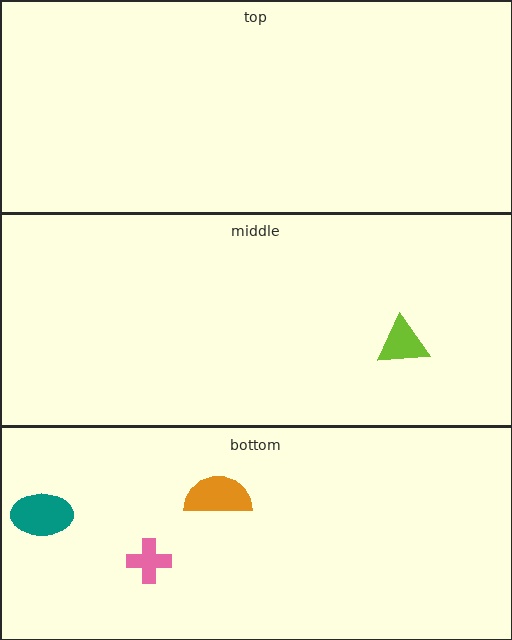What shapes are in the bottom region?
The pink cross, the teal ellipse, the orange semicircle.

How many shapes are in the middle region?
1.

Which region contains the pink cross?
The bottom region.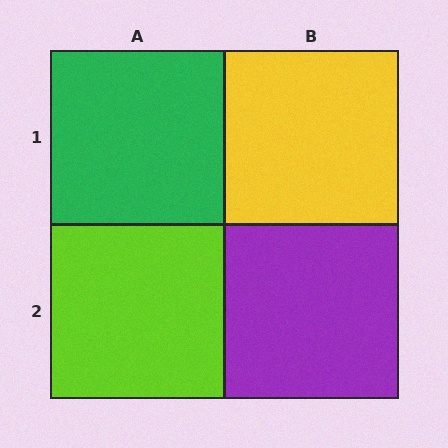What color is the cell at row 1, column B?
Yellow.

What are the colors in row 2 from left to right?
Lime, purple.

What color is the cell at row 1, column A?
Green.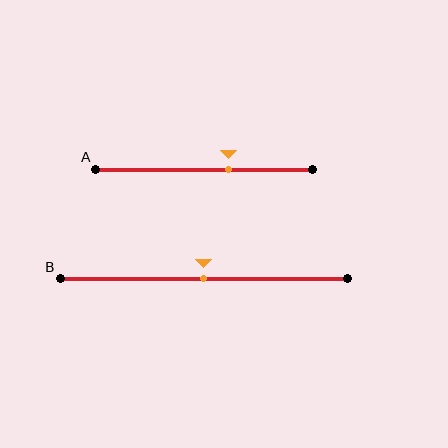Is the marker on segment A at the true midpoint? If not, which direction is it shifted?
No, the marker on segment A is shifted to the right by about 11% of the segment length.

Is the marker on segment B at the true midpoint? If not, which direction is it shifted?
Yes, the marker on segment B is at the true midpoint.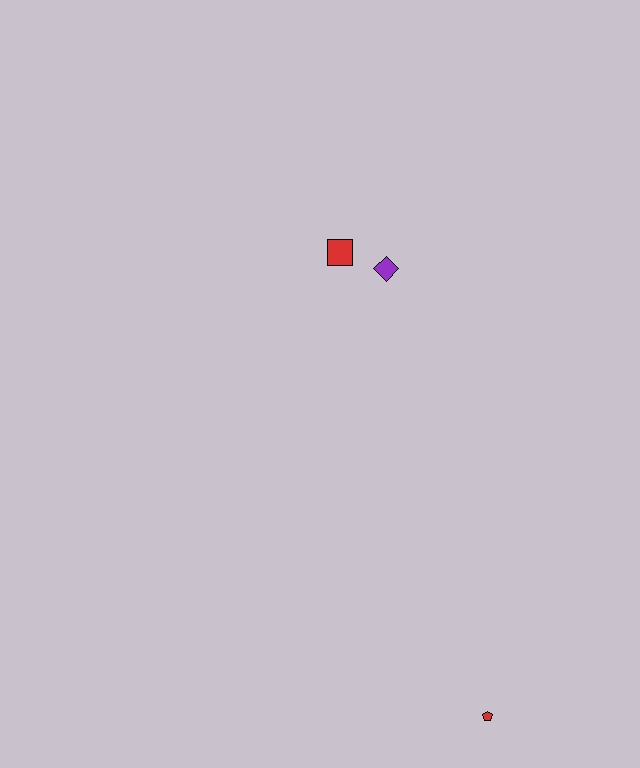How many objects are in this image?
There are 3 objects.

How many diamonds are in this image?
There is 1 diamond.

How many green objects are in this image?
There are no green objects.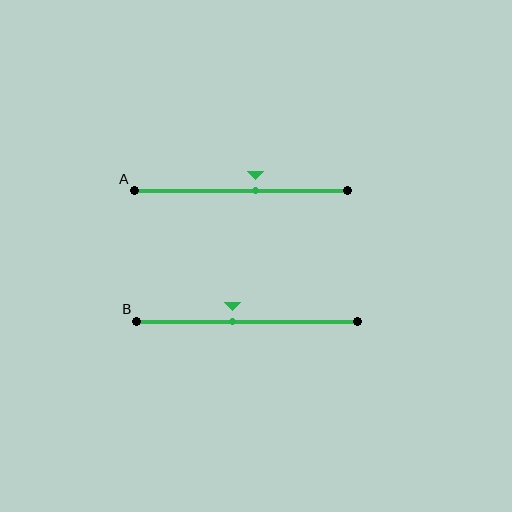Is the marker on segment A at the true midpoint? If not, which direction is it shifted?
No, the marker on segment A is shifted to the right by about 7% of the segment length.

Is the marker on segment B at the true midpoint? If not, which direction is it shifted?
No, the marker on segment B is shifted to the left by about 7% of the segment length.